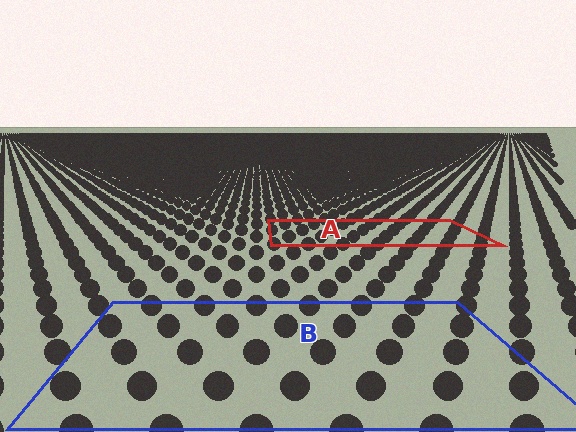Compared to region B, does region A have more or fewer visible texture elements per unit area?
Region A has more texture elements per unit area — they are packed more densely because it is farther away.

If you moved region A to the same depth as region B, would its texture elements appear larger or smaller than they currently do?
They would appear larger. At a closer depth, the same texture elements are projected at a bigger on-screen size.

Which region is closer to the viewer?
Region B is closer. The texture elements there are larger and more spread out.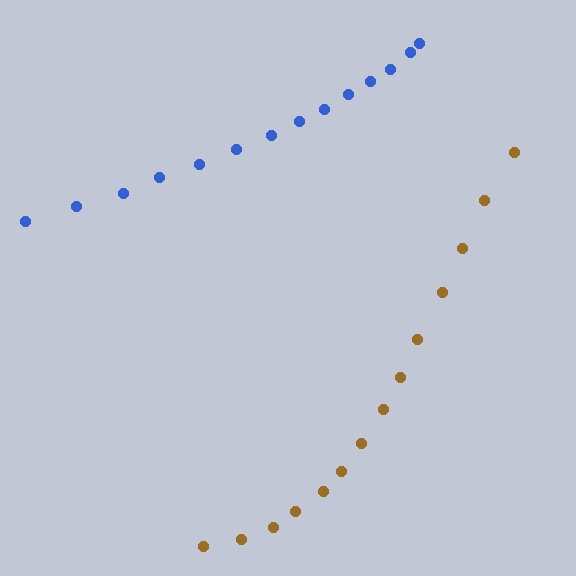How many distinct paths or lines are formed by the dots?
There are 2 distinct paths.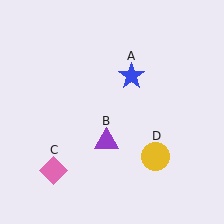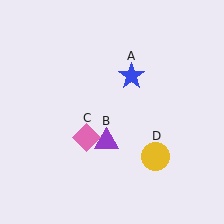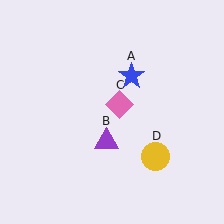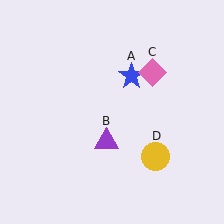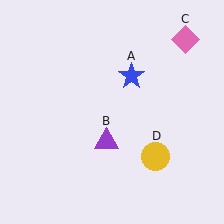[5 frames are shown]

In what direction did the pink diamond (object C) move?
The pink diamond (object C) moved up and to the right.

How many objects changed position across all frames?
1 object changed position: pink diamond (object C).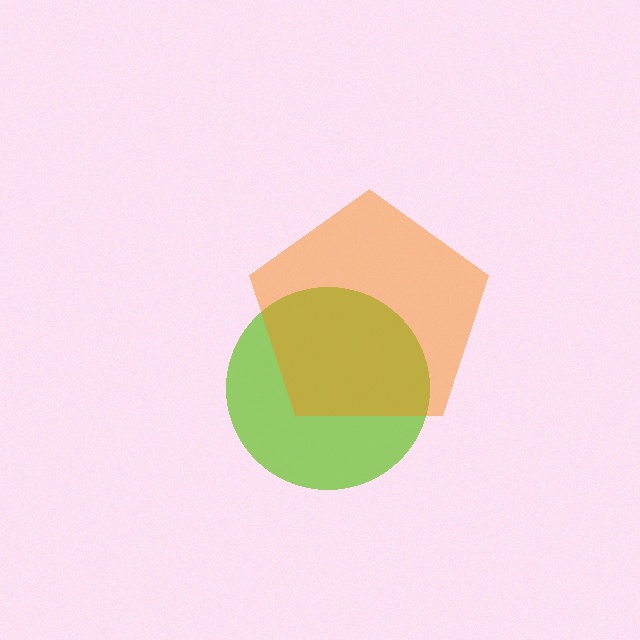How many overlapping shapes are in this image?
There are 2 overlapping shapes in the image.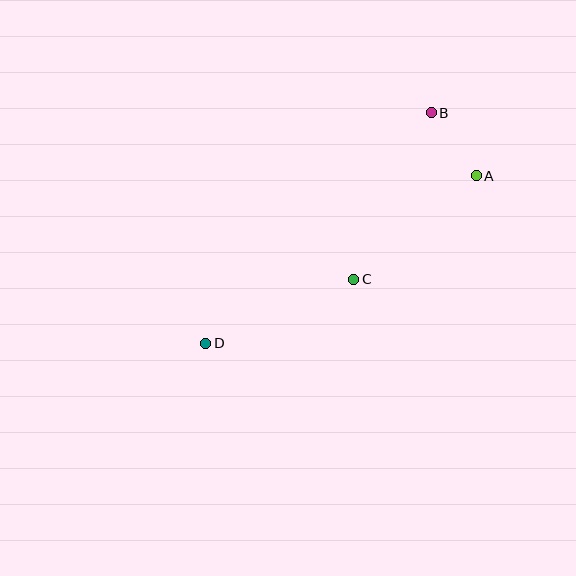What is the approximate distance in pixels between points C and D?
The distance between C and D is approximately 161 pixels.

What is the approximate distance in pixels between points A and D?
The distance between A and D is approximately 318 pixels.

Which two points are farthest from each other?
Points B and D are farthest from each other.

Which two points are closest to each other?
Points A and B are closest to each other.